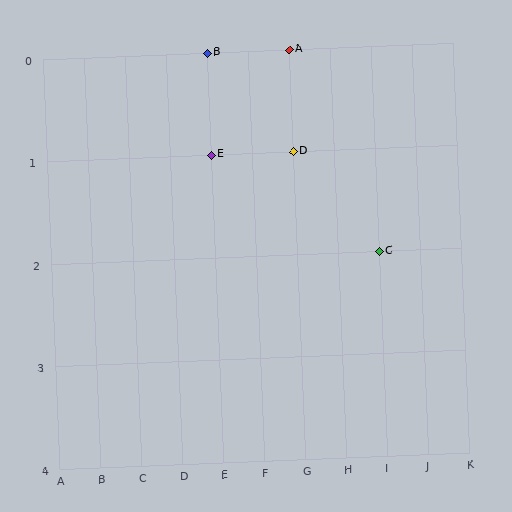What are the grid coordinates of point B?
Point B is at grid coordinates (E, 0).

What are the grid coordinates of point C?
Point C is at grid coordinates (I, 2).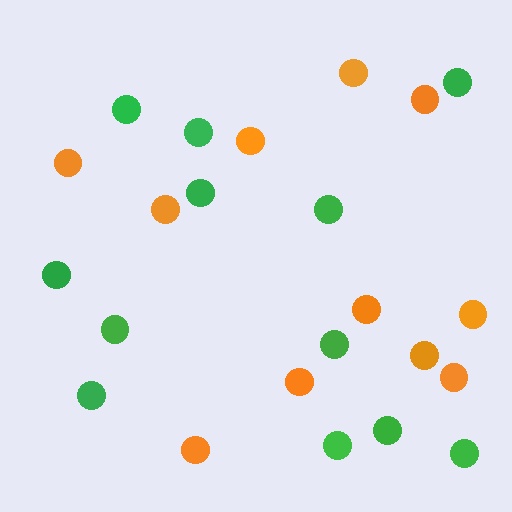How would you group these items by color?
There are 2 groups: one group of orange circles (11) and one group of green circles (12).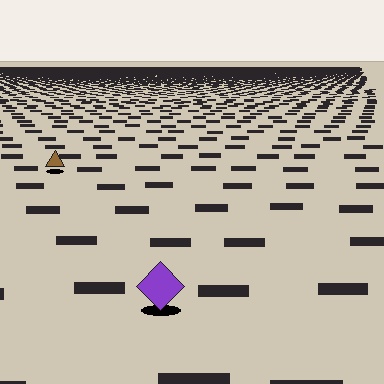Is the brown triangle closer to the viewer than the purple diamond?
No. The purple diamond is closer — you can tell from the texture gradient: the ground texture is coarser near it.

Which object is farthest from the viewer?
The brown triangle is farthest from the viewer. It appears smaller and the ground texture around it is denser.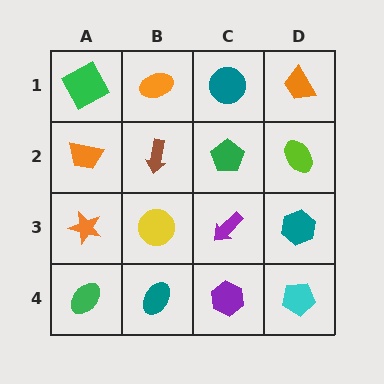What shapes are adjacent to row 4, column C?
A purple arrow (row 3, column C), a teal ellipse (row 4, column B), a cyan pentagon (row 4, column D).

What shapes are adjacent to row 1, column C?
A green pentagon (row 2, column C), an orange ellipse (row 1, column B), an orange trapezoid (row 1, column D).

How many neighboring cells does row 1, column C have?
3.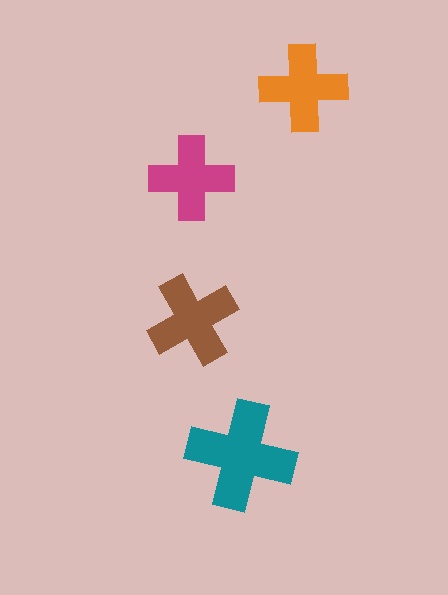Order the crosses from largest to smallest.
the teal one, the brown one, the orange one, the magenta one.